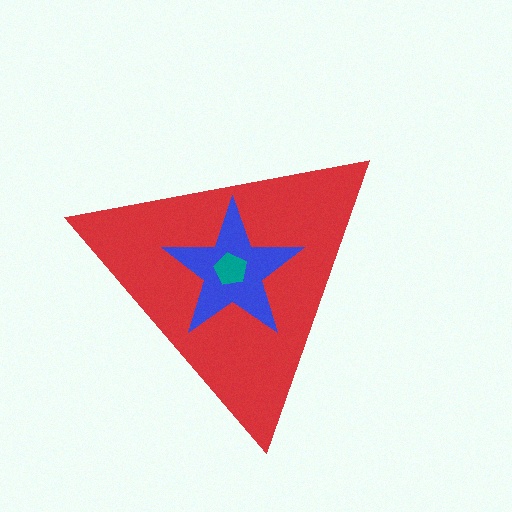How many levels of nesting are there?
3.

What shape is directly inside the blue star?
The teal pentagon.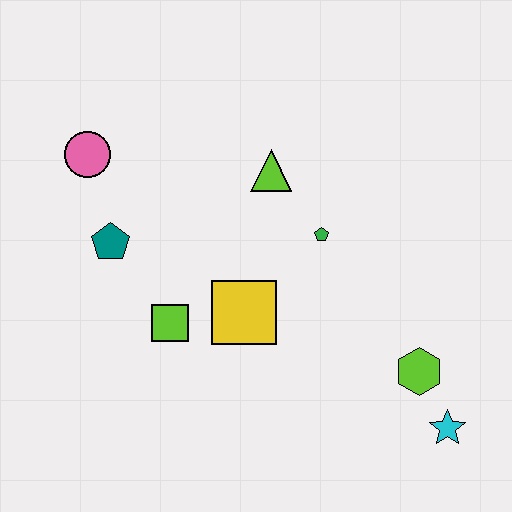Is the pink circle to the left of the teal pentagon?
Yes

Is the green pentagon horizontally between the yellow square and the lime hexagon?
Yes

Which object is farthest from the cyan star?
The pink circle is farthest from the cyan star.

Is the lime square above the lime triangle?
No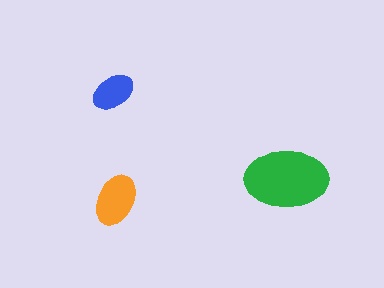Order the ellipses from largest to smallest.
the green one, the orange one, the blue one.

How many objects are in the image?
There are 3 objects in the image.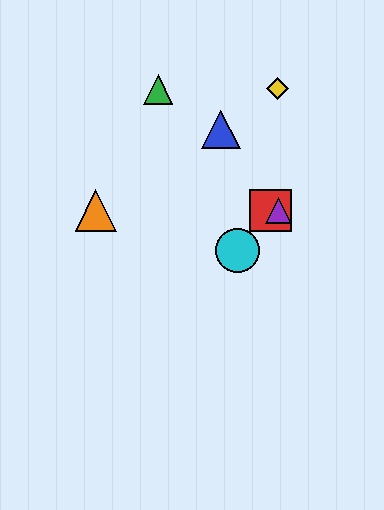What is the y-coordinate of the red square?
The red square is at y≈211.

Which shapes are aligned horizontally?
The red square, the purple triangle, the orange triangle are aligned horizontally.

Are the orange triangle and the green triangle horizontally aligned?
No, the orange triangle is at y≈211 and the green triangle is at y≈89.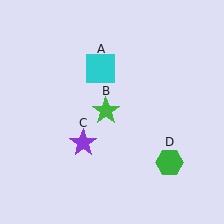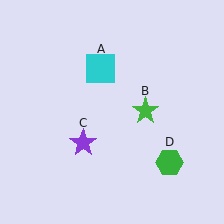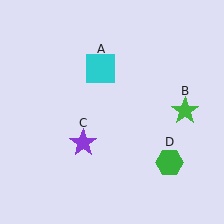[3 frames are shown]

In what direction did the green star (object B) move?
The green star (object B) moved right.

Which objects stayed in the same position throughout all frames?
Cyan square (object A) and purple star (object C) and green hexagon (object D) remained stationary.